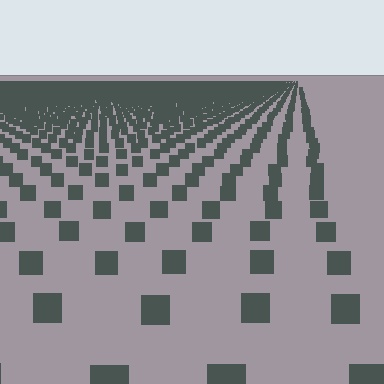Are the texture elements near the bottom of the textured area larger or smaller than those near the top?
Larger. Near the bottom, elements are closer to the viewer and appear at a bigger on-screen size.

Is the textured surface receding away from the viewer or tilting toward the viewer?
The surface is receding away from the viewer. Texture elements get smaller and denser toward the top.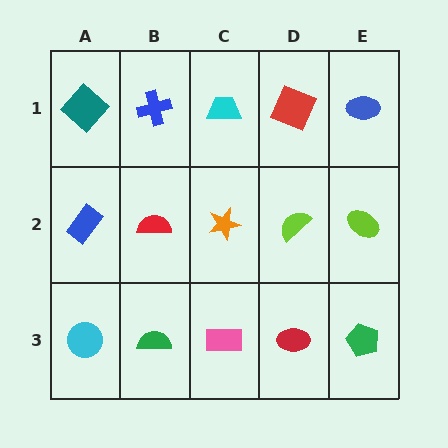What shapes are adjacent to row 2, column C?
A cyan trapezoid (row 1, column C), a pink rectangle (row 3, column C), a red semicircle (row 2, column B), a lime semicircle (row 2, column D).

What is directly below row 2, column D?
A red ellipse.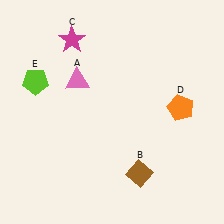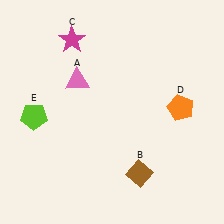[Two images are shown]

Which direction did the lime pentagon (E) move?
The lime pentagon (E) moved down.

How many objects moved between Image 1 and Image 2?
1 object moved between the two images.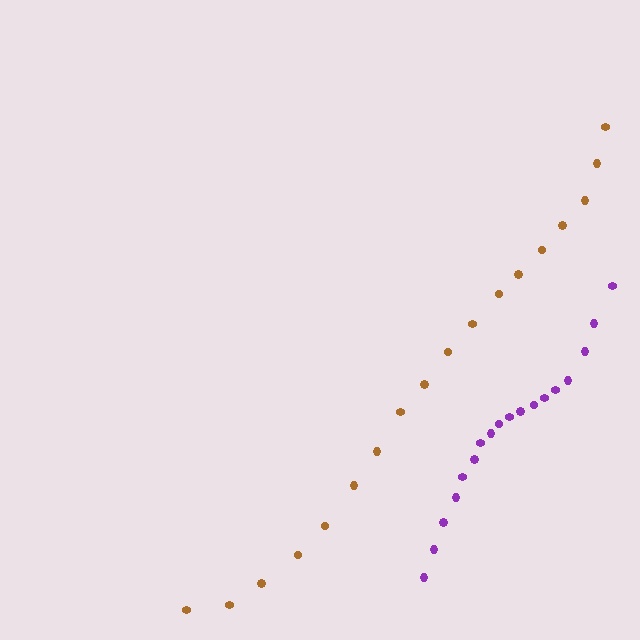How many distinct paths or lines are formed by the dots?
There are 2 distinct paths.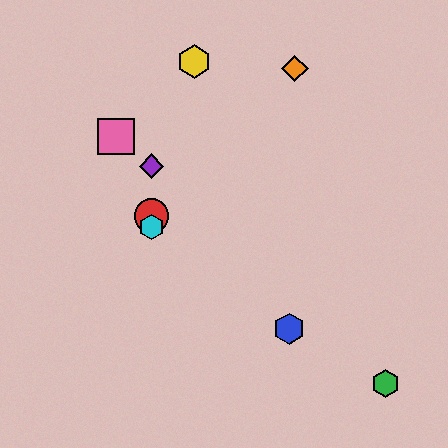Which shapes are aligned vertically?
The red circle, the purple diamond, the cyan hexagon are aligned vertically.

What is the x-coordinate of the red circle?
The red circle is at x≈152.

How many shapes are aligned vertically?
3 shapes (the red circle, the purple diamond, the cyan hexagon) are aligned vertically.